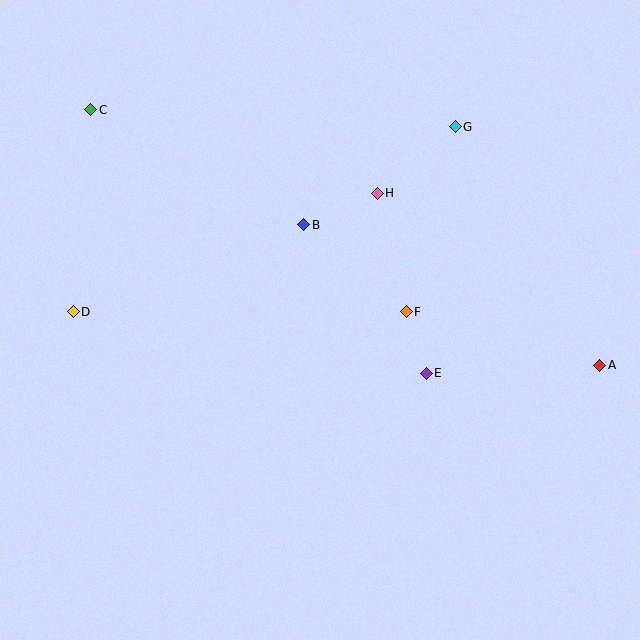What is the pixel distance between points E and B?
The distance between E and B is 192 pixels.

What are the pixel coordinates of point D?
Point D is at (73, 312).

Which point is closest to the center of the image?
Point F at (406, 312) is closest to the center.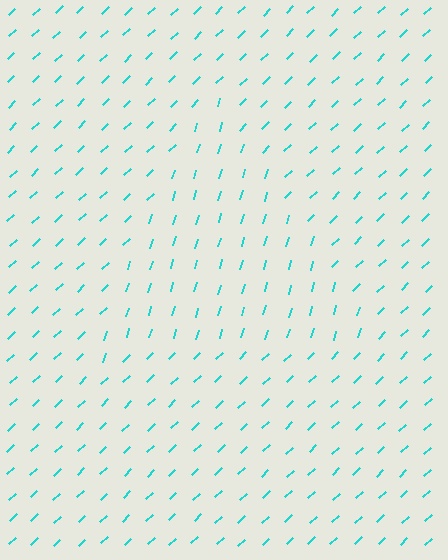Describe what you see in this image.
The image is filled with small cyan line segments. A triangle region in the image has lines oriented differently from the surrounding lines, creating a visible texture boundary.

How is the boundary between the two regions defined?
The boundary is defined purely by a change in line orientation (approximately 30 degrees difference). All lines are the same color and thickness.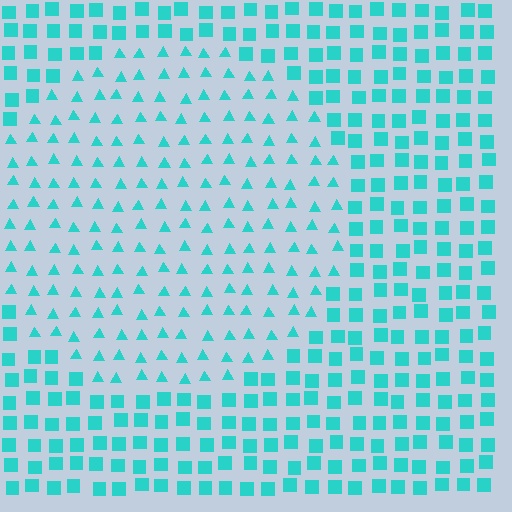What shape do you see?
I see a circle.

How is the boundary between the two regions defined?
The boundary is defined by a change in element shape: triangles inside vs. squares outside. All elements share the same color and spacing.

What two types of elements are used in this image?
The image uses triangles inside the circle region and squares outside it.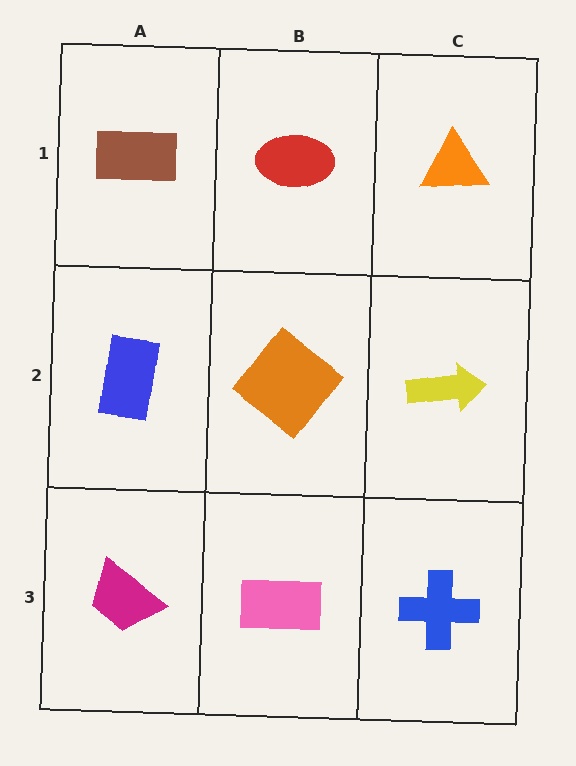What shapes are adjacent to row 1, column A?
A blue rectangle (row 2, column A), a red ellipse (row 1, column B).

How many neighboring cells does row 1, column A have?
2.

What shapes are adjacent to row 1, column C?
A yellow arrow (row 2, column C), a red ellipse (row 1, column B).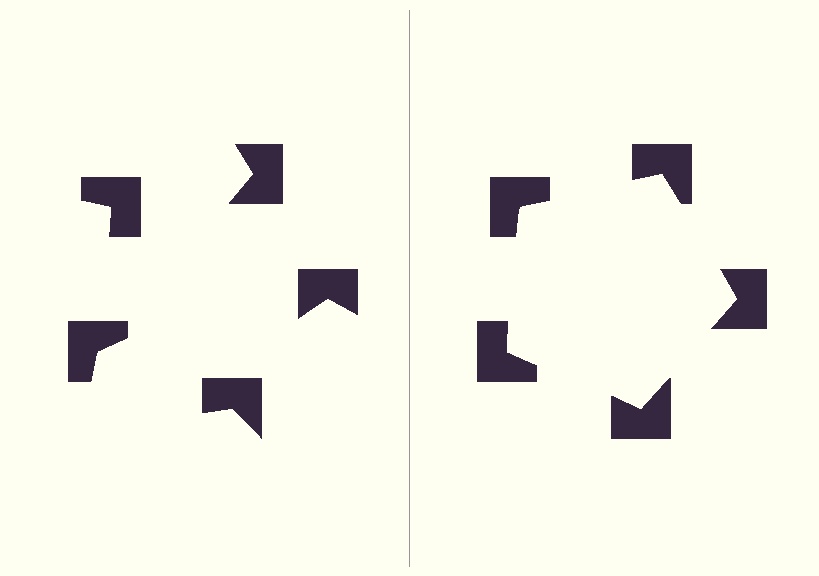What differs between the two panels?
The notched squares are positioned identically on both sides; only the wedge orientations differ. On the right they align to a pentagon; on the left they are misaligned.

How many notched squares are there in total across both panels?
10 — 5 on each side.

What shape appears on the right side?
An illusory pentagon.